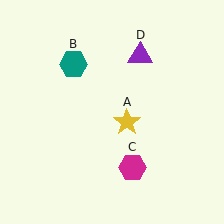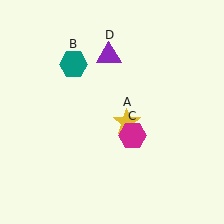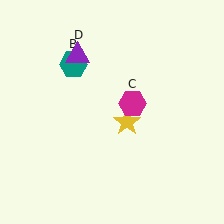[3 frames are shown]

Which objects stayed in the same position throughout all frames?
Yellow star (object A) and teal hexagon (object B) remained stationary.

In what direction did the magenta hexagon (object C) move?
The magenta hexagon (object C) moved up.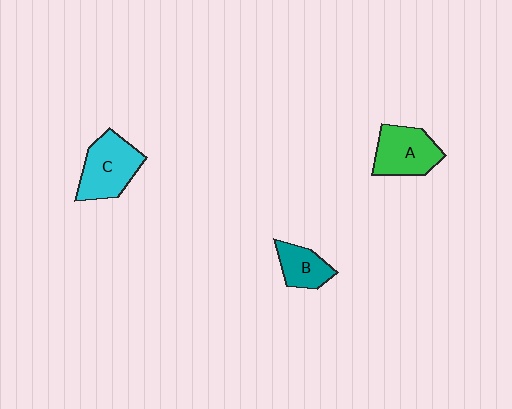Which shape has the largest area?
Shape C (cyan).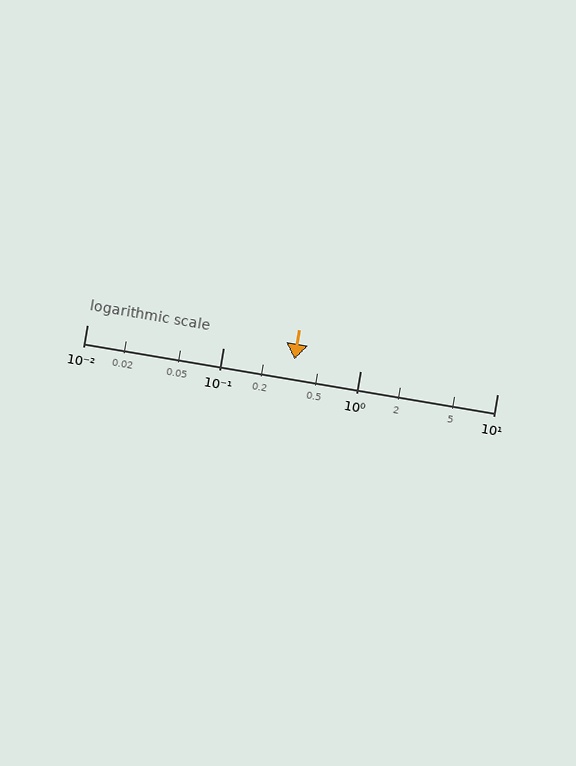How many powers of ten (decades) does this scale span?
The scale spans 3 decades, from 0.01 to 10.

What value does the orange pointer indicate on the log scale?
The pointer indicates approximately 0.33.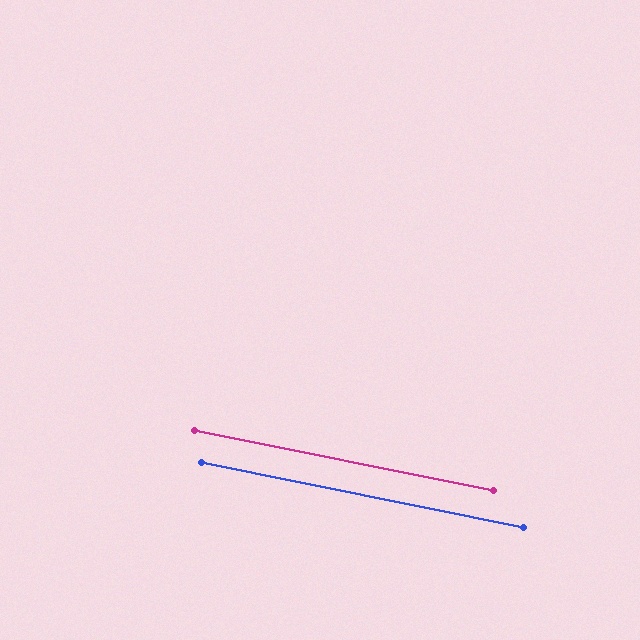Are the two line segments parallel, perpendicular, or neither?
Parallel — their directions differ by only 0.0°.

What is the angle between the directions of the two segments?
Approximately 0 degrees.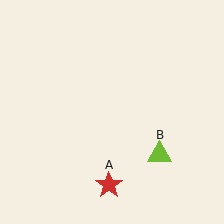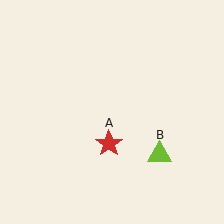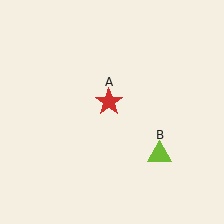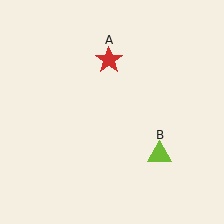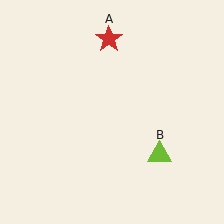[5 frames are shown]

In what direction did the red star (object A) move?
The red star (object A) moved up.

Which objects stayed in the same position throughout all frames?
Lime triangle (object B) remained stationary.